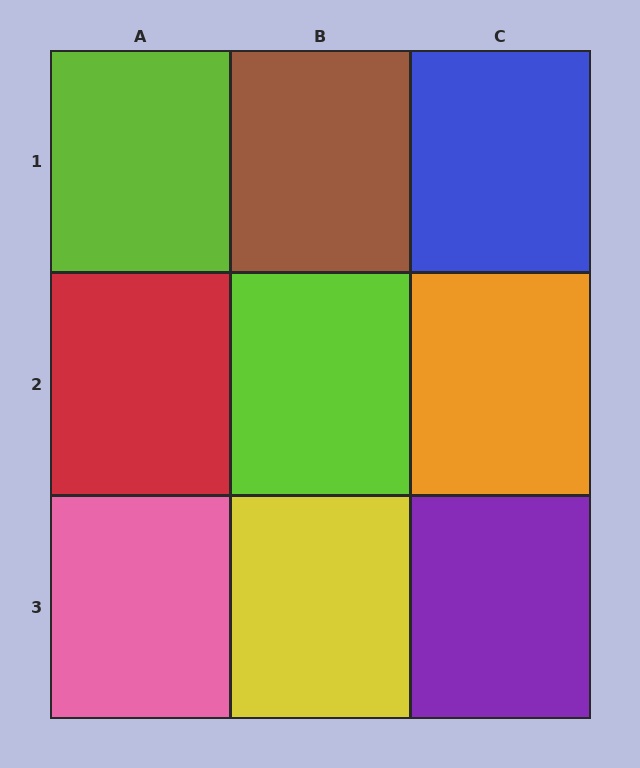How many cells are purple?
1 cell is purple.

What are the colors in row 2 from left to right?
Red, lime, orange.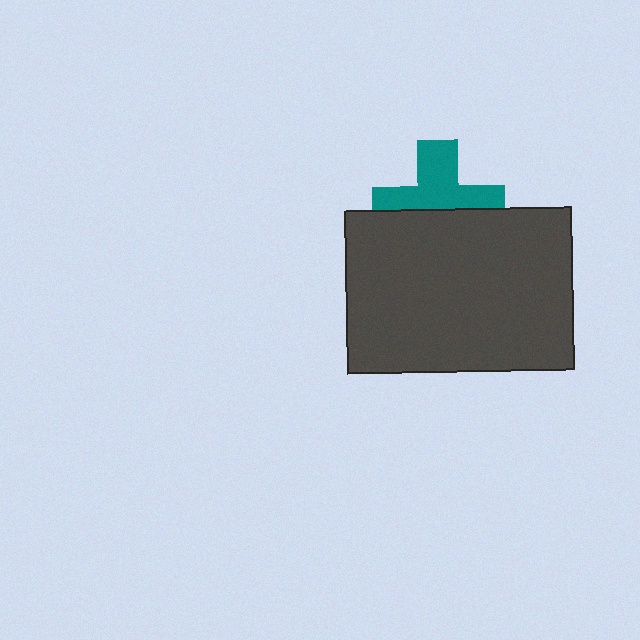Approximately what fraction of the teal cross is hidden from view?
Roughly 46% of the teal cross is hidden behind the dark gray rectangle.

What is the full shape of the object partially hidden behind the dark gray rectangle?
The partially hidden object is a teal cross.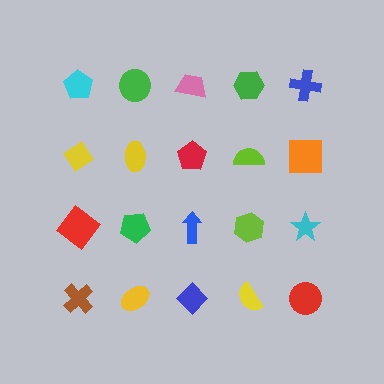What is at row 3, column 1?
A red diamond.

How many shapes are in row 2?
5 shapes.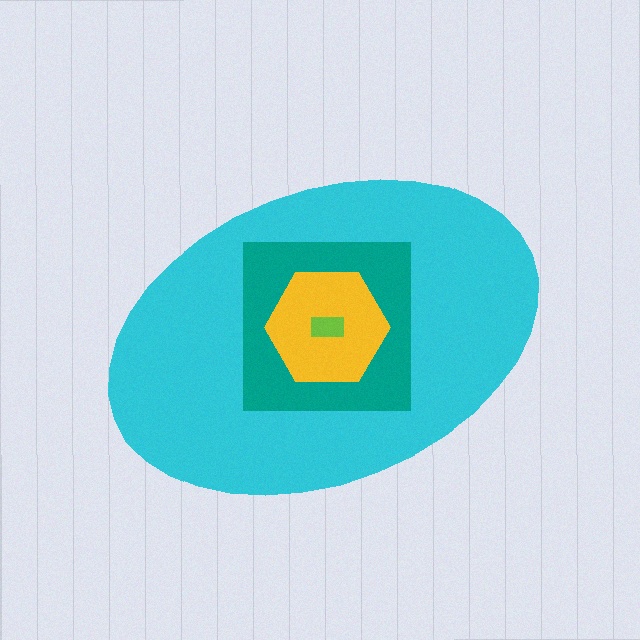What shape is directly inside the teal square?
The yellow hexagon.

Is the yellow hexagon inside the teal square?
Yes.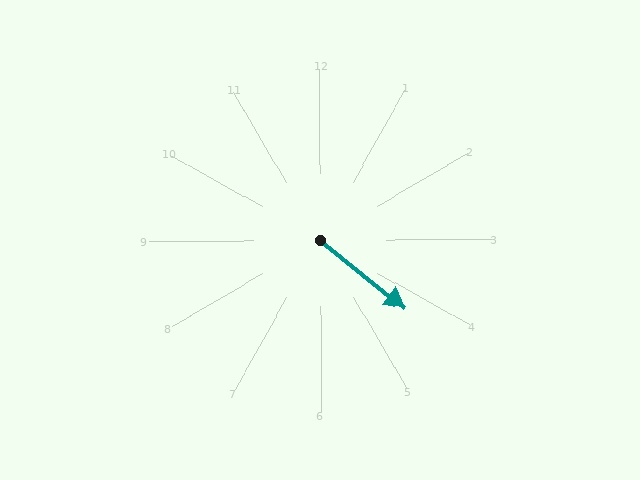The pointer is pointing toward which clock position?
Roughly 4 o'clock.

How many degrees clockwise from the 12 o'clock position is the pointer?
Approximately 129 degrees.